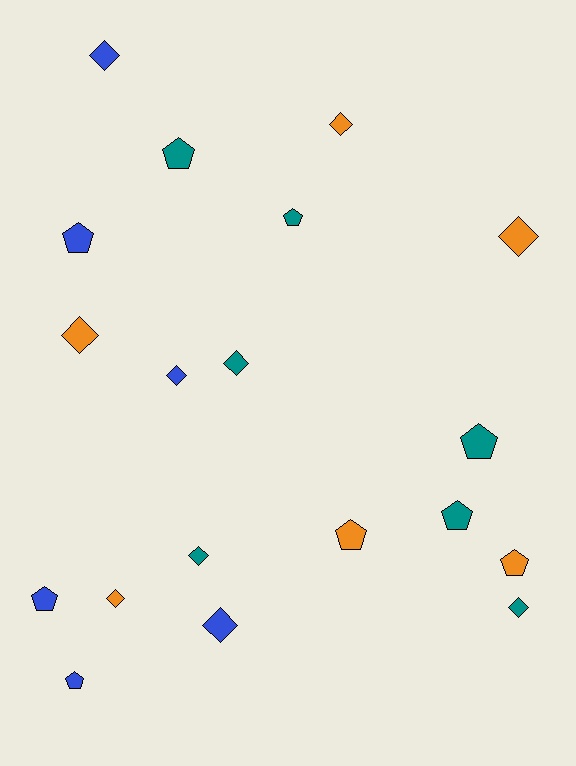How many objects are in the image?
There are 19 objects.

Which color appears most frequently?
Teal, with 7 objects.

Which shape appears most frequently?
Diamond, with 10 objects.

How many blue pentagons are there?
There are 3 blue pentagons.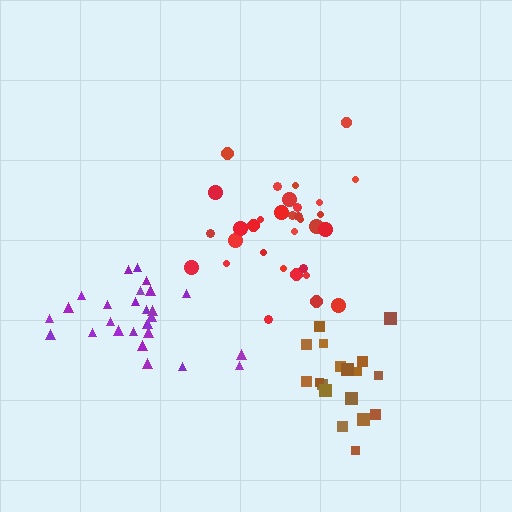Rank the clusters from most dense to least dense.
red, brown, purple.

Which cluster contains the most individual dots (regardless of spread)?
Red (33).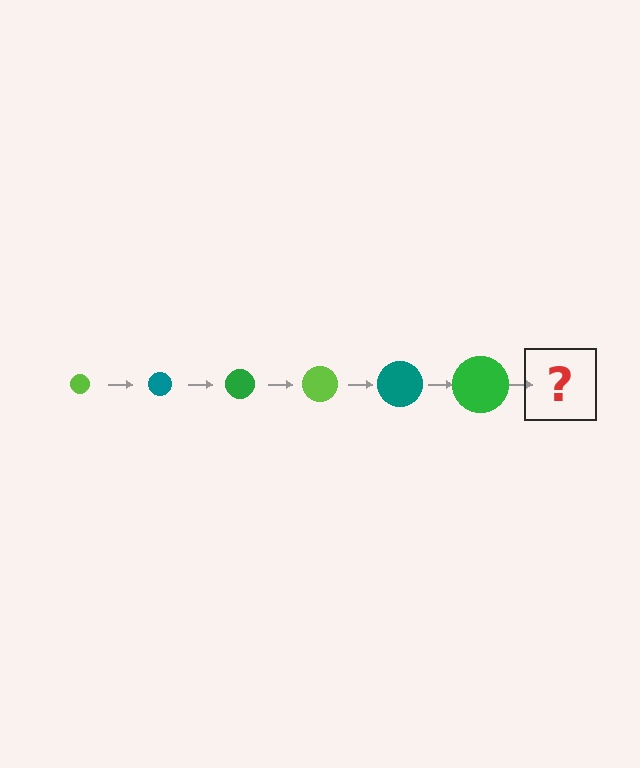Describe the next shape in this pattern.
It should be a lime circle, larger than the previous one.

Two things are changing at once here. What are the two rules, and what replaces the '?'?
The two rules are that the circle grows larger each step and the color cycles through lime, teal, and green. The '?' should be a lime circle, larger than the previous one.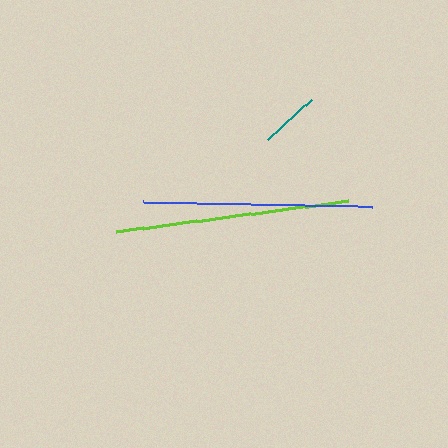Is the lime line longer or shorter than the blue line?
The lime line is longer than the blue line.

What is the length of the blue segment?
The blue segment is approximately 229 pixels long.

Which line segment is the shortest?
The teal line is the shortest at approximately 60 pixels.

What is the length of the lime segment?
The lime segment is approximately 234 pixels long.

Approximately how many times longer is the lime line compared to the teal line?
The lime line is approximately 3.9 times the length of the teal line.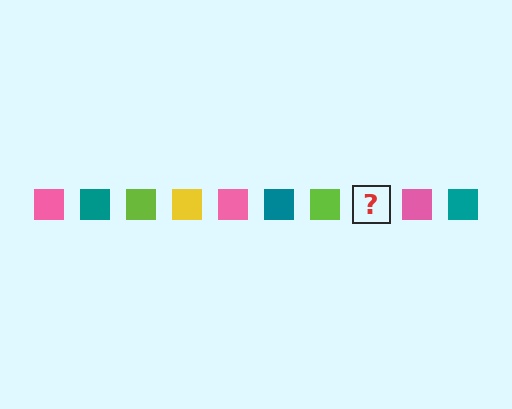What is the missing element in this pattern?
The missing element is a yellow square.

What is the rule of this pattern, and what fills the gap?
The rule is that the pattern cycles through pink, teal, lime, yellow squares. The gap should be filled with a yellow square.